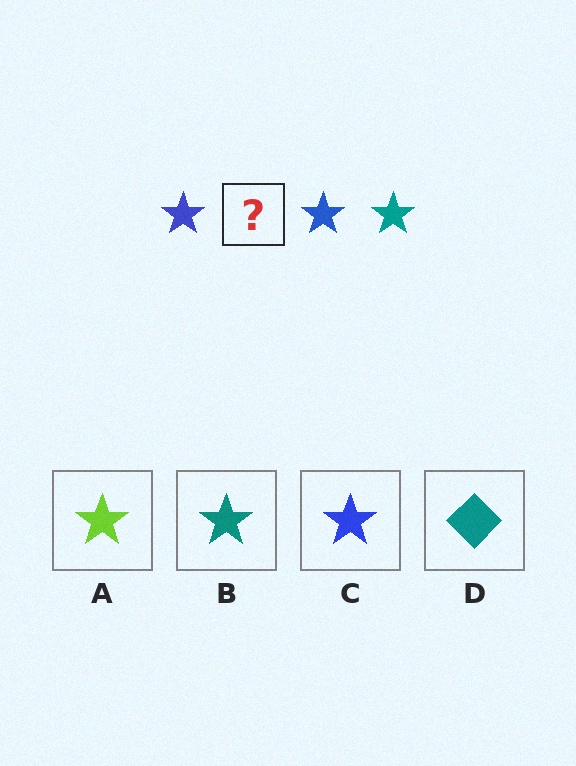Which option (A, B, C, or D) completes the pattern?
B.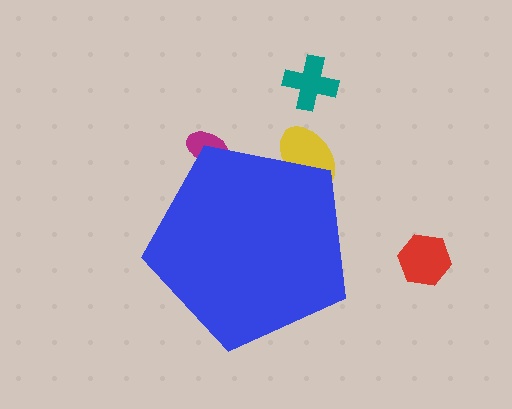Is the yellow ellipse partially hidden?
Yes, the yellow ellipse is partially hidden behind the blue pentagon.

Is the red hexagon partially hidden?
No, the red hexagon is fully visible.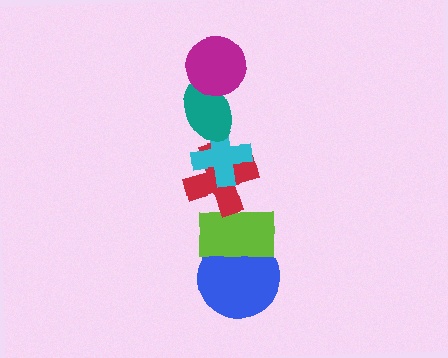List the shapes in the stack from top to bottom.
From top to bottom: the magenta circle, the teal ellipse, the cyan cross, the red cross, the lime rectangle, the blue circle.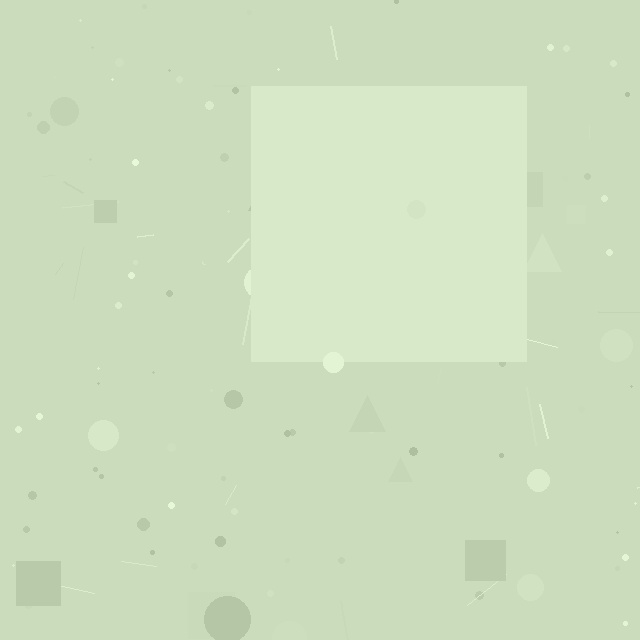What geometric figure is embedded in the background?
A square is embedded in the background.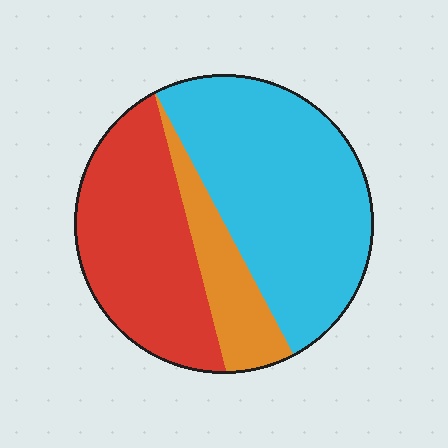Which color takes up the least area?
Orange, at roughly 15%.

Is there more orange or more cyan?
Cyan.